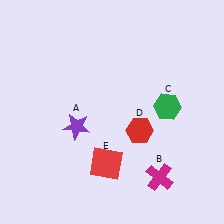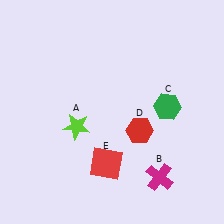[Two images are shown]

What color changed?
The star (A) changed from purple in Image 1 to lime in Image 2.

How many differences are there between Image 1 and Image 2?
There is 1 difference between the two images.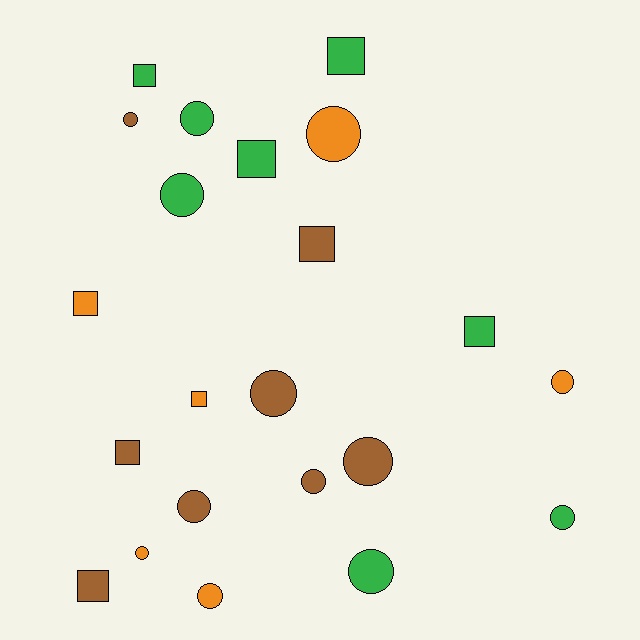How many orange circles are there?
There are 4 orange circles.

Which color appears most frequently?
Brown, with 8 objects.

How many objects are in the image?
There are 22 objects.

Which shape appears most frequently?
Circle, with 13 objects.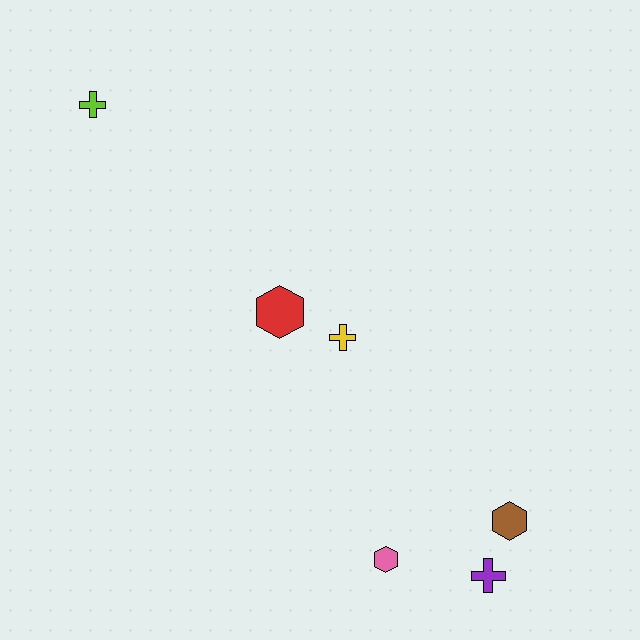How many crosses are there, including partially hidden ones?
There are 3 crosses.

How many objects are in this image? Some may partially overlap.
There are 6 objects.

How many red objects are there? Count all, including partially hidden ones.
There is 1 red object.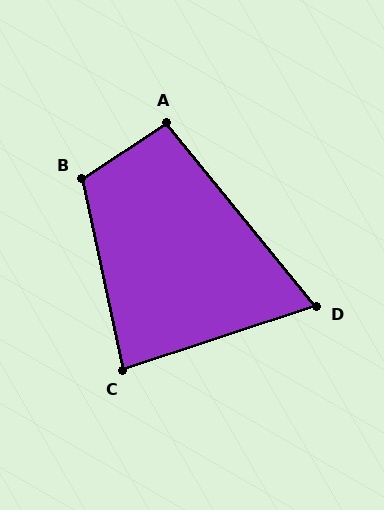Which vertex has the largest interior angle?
B, at approximately 111 degrees.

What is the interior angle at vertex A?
Approximately 96 degrees (obtuse).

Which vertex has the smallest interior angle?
D, at approximately 69 degrees.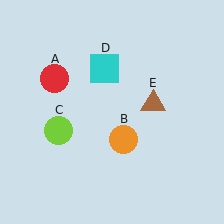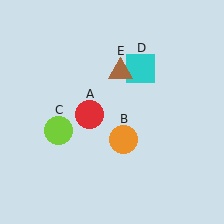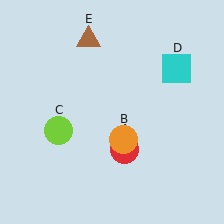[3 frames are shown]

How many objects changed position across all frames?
3 objects changed position: red circle (object A), cyan square (object D), brown triangle (object E).